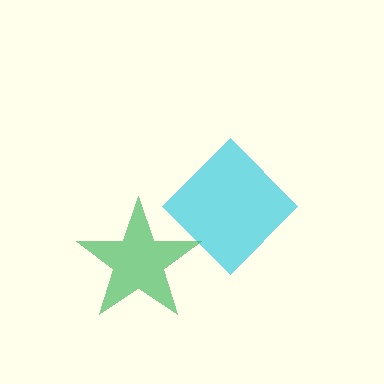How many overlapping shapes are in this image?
There are 2 overlapping shapes in the image.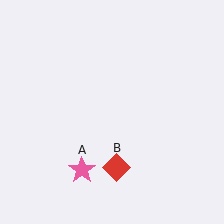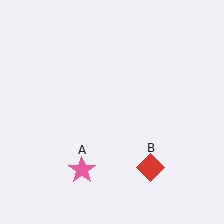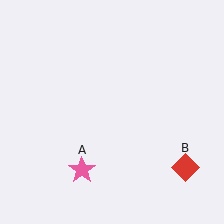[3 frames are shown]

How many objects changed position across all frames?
1 object changed position: red diamond (object B).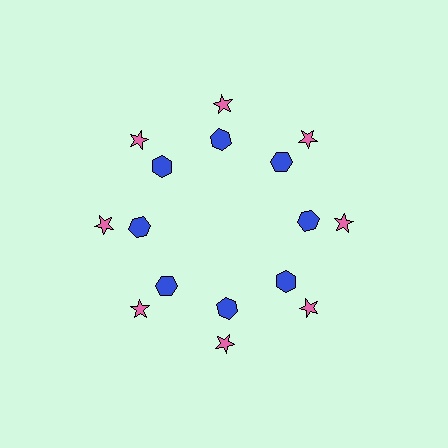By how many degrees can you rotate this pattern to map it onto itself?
The pattern maps onto itself every 45 degrees of rotation.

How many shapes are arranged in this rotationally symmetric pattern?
There are 16 shapes, arranged in 8 groups of 2.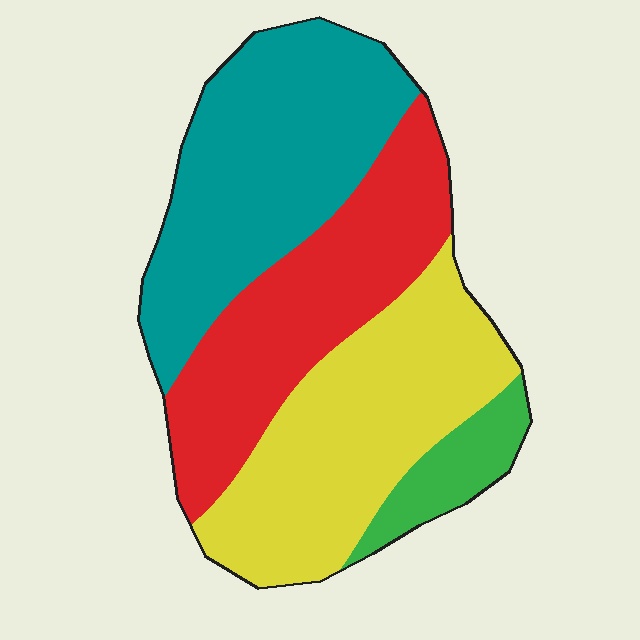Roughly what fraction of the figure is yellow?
Yellow covers 32% of the figure.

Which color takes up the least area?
Green, at roughly 10%.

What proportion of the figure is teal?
Teal covers 33% of the figure.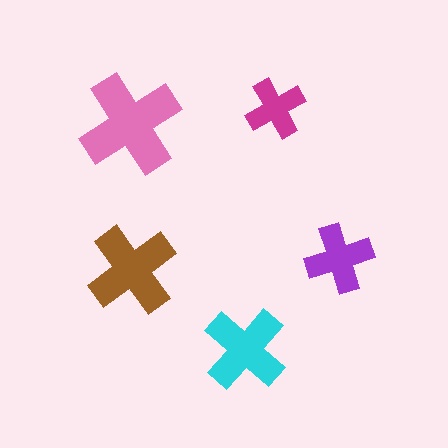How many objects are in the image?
There are 5 objects in the image.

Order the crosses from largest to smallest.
the pink one, the brown one, the cyan one, the purple one, the magenta one.